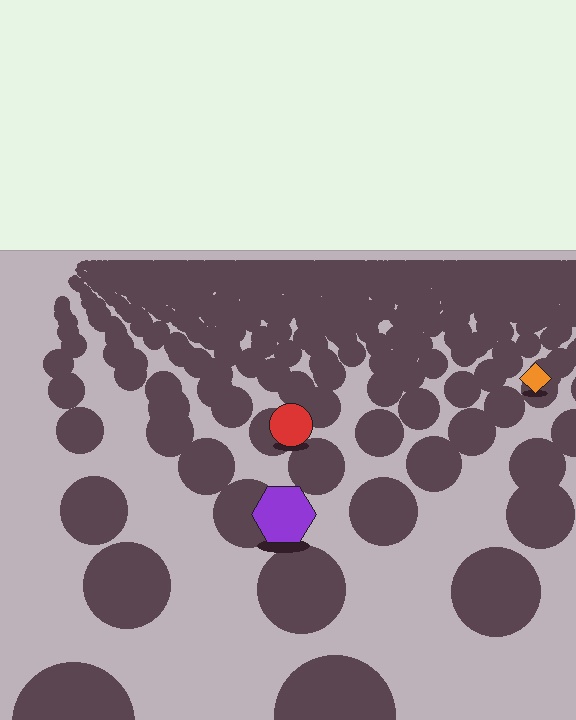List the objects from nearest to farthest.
From nearest to farthest: the purple hexagon, the red circle, the orange diamond.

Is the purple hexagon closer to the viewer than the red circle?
Yes. The purple hexagon is closer — you can tell from the texture gradient: the ground texture is coarser near it.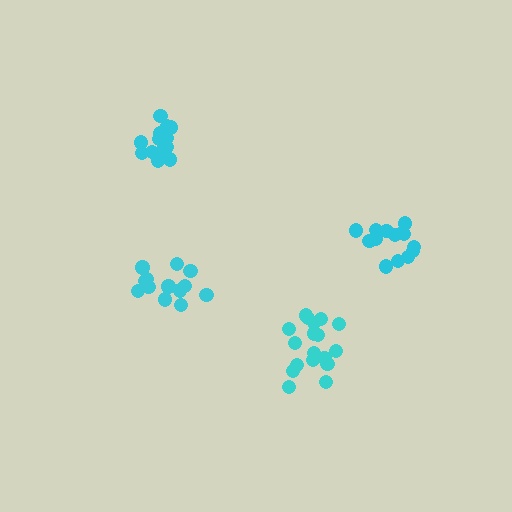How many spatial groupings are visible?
There are 4 spatial groupings.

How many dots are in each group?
Group 1: 14 dots, Group 2: 14 dots, Group 3: 13 dots, Group 4: 18 dots (59 total).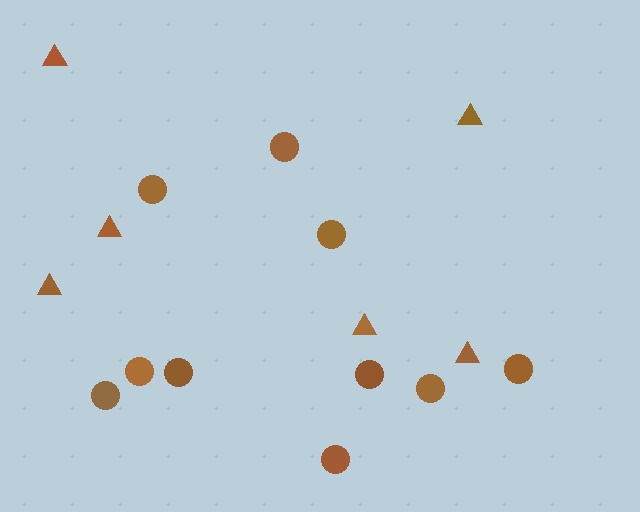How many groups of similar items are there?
There are 2 groups: one group of circles (10) and one group of triangles (6).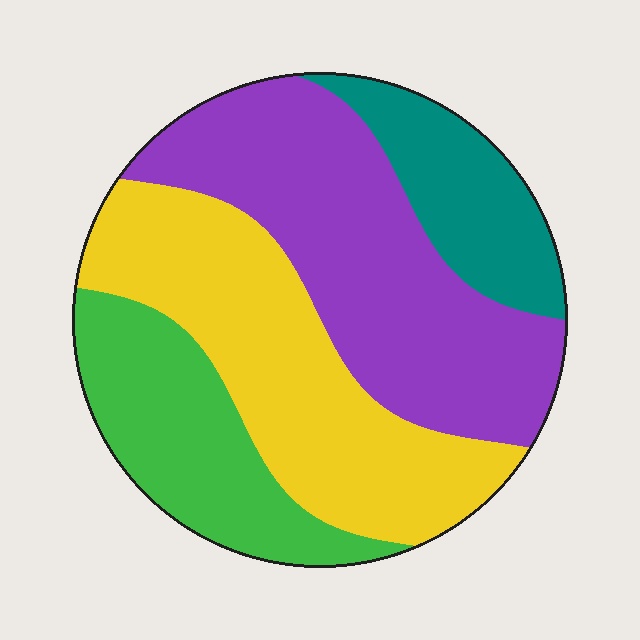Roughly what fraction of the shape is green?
Green takes up about one fifth (1/5) of the shape.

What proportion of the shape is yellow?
Yellow takes up about one third (1/3) of the shape.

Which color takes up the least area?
Teal, at roughly 15%.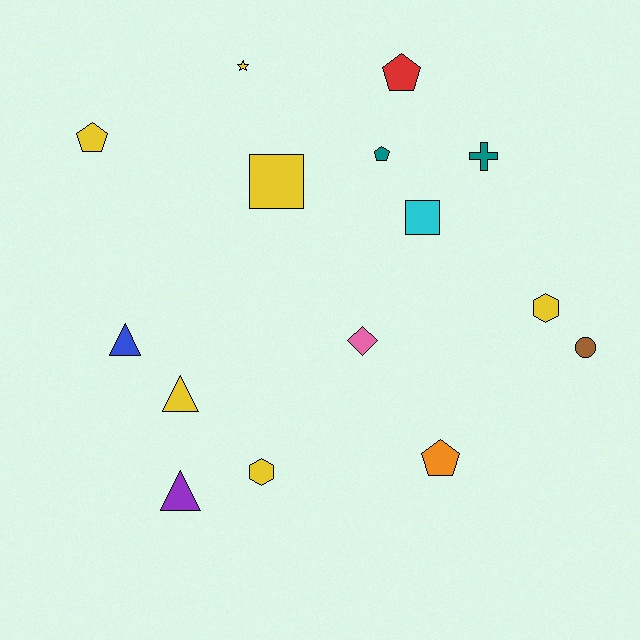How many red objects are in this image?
There is 1 red object.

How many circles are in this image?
There is 1 circle.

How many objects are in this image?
There are 15 objects.